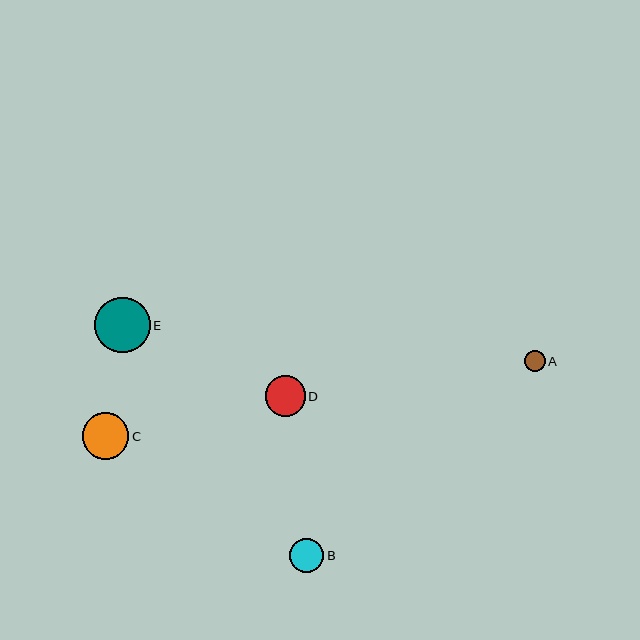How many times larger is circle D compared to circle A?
Circle D is approximately 1.9 times the size of circle A.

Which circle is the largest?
Circle E is the largest with a size of approximately 55 pixels.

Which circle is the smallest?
Circle A is the smallest with a size of approximately 21 pixels.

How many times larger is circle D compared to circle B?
Circle D is approximately 1.2 times the size of circle B.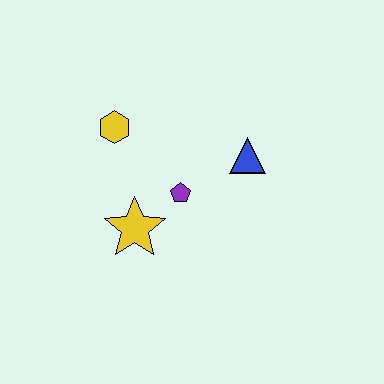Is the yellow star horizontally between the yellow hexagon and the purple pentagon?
Yes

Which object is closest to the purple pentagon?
The yellow star is closest to the purple pentagon.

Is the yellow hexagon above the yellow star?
Yes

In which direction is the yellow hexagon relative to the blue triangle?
The yellow hexagon is to the left of the blue triangle.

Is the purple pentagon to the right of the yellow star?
Yes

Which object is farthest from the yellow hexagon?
The blue triangle is farthest from the yellow hexagon.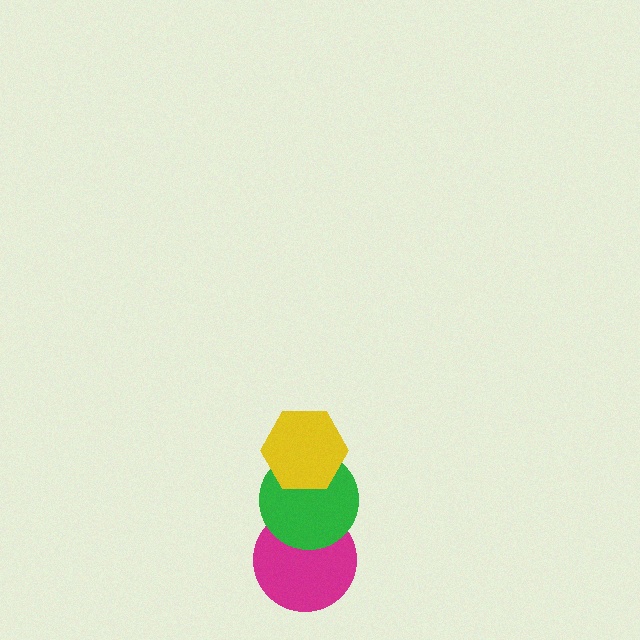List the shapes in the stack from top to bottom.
From top to bottom: the yellow hexagon, the green circle, the magenta circle.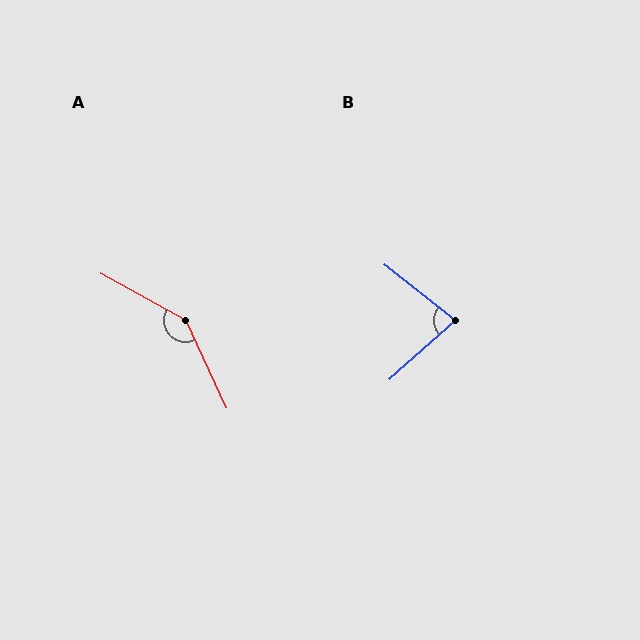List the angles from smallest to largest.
B (80°), A (143°).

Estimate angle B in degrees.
Approximately 80 degrees.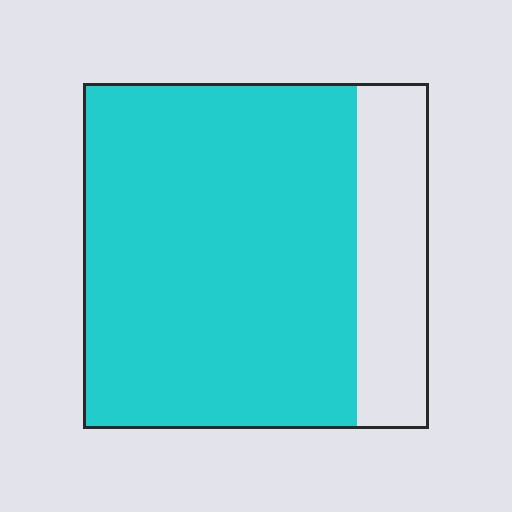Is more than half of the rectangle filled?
Yes.